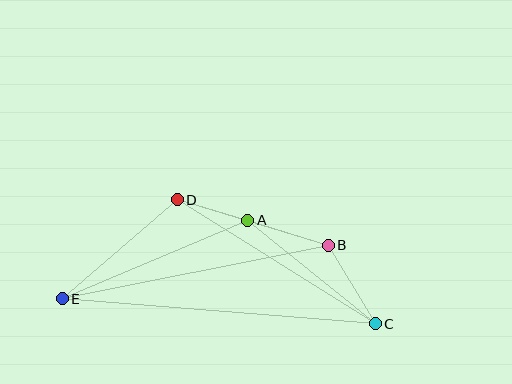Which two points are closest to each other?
Points A and D are closest to each other.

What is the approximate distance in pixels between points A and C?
The distance between A and C is approximately 164 pixels.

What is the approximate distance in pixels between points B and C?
The distance between B and C is approximately 92 pixels.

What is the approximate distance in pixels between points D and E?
The distance between D and E is approximately 152 pixels.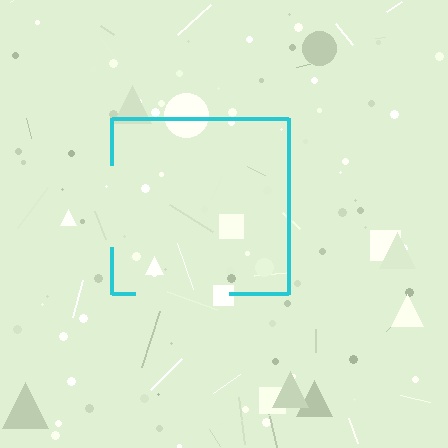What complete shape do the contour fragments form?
The contour fragments form a square.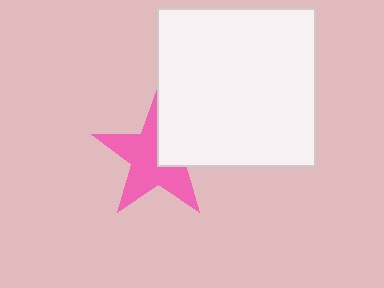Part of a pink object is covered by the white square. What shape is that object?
It is a star.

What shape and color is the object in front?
The object in front is a white square.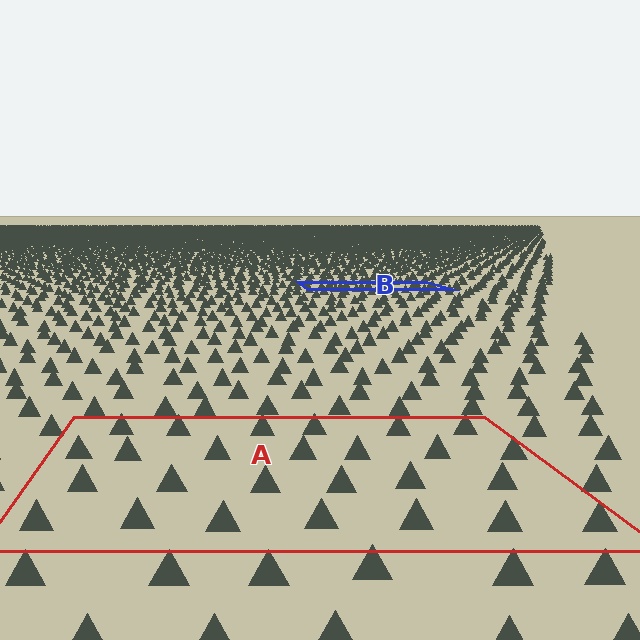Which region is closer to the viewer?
Region A is closer. The texture elements there are larger and more spread out.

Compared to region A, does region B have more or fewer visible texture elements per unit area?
Region B has more texture elements per unit area — they are packed more densely because it is farther away.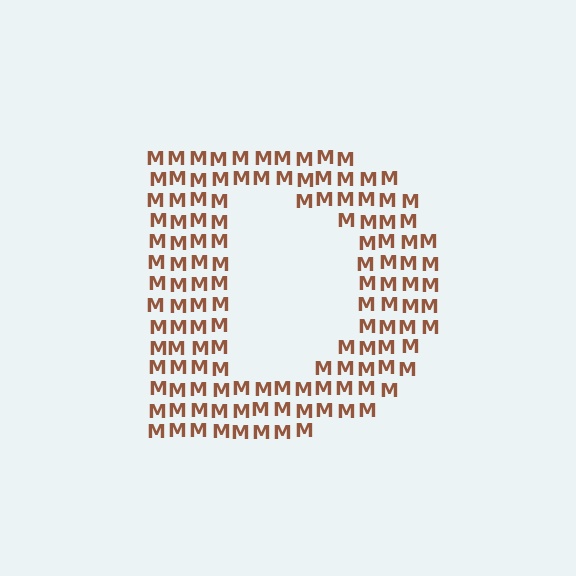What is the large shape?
The large shape is the letter D.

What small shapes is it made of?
It is made of small letter M's.